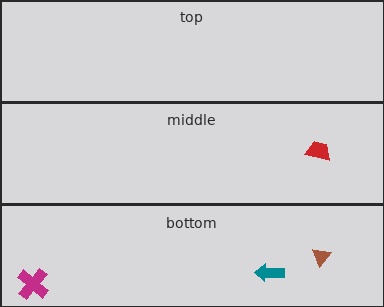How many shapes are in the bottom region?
3.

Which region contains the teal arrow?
The bottom region.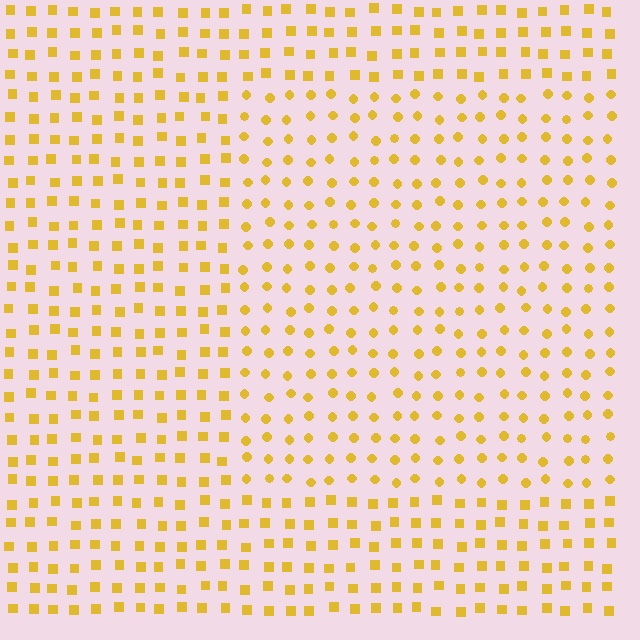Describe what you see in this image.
The image is filled with small yellow elements arranged in a uniform grid. A rectangle-shaped region contains circles, while the surrounding area contains squares. The boundary is defined purely by the change in element shape.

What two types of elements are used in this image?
The image uses circles inside the rectangle region and squares outside it.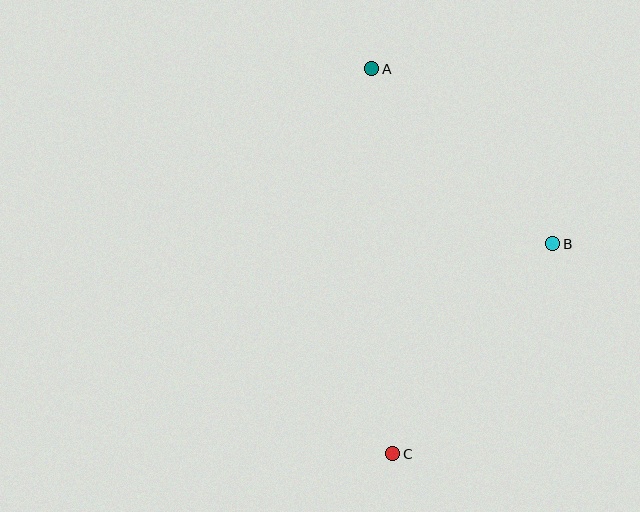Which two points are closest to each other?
Points A and B are closest to each other.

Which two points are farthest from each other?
Points A and C are farthest from each other.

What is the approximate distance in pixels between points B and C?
The distance between B and C is approximately 264 pixels.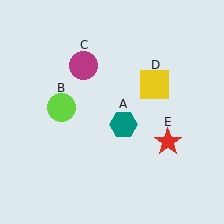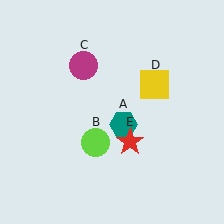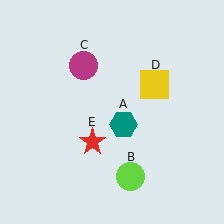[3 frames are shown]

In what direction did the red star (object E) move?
The red star (object E) moved left.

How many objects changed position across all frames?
2 objects changed position: lime circle (object B), red star (object E).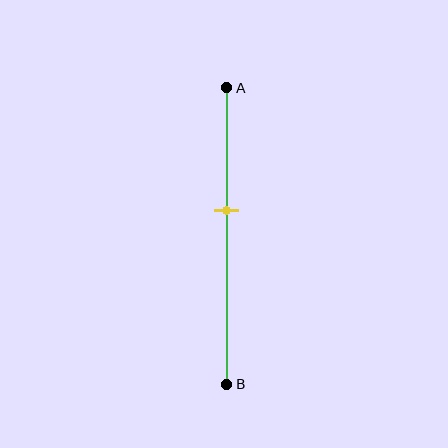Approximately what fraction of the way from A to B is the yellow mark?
The yellow mark is approximately 40% of the way from A to B.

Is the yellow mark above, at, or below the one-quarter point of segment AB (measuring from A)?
The yellow mark is below the one-quarter point of segment AB.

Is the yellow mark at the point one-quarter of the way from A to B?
No, the mark is at about 40% from A, not at the 25% one-quarter point.